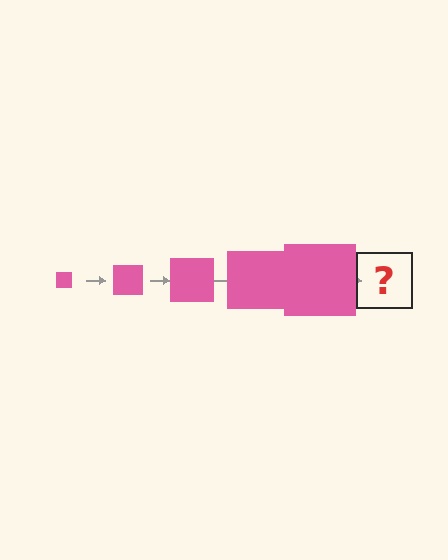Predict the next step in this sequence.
The next step is a pink square, larger than the previous one.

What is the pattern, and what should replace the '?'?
The pattern is that the square gets progressively larger each step. The '?' should be a pink square, larger than the previous one.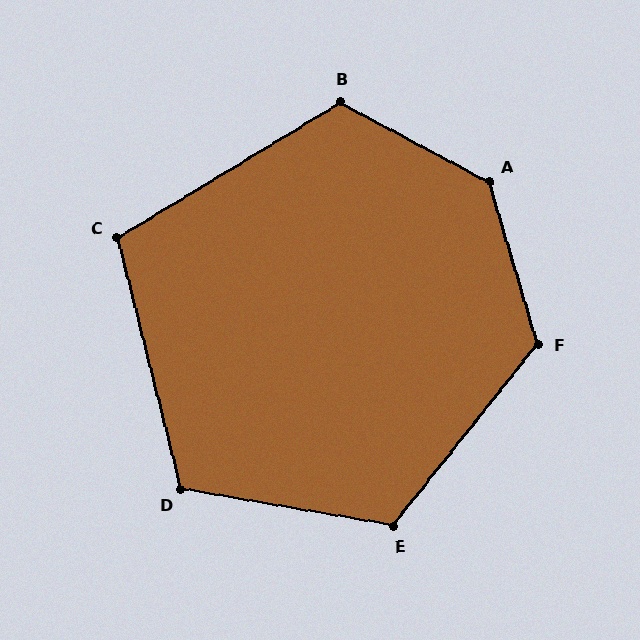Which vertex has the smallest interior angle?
C, at approximately 107 degrees.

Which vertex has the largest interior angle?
A, at approximately 134 degrees.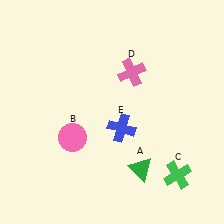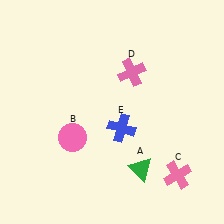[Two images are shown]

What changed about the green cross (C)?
In Image 1, C is green. In Image 2, it changed to pink.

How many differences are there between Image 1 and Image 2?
There is 1 difference between the two images.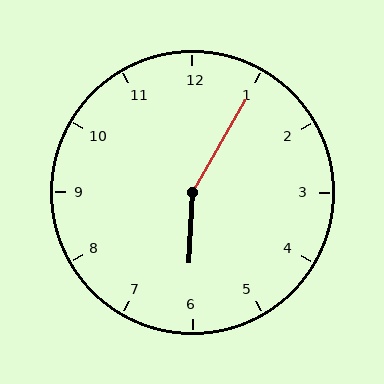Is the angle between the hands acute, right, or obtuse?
It is obtuse.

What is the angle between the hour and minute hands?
Approximately 152 degrees.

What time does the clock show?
6:05.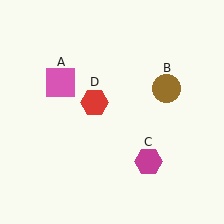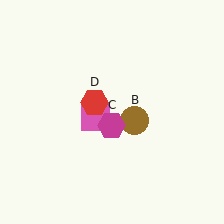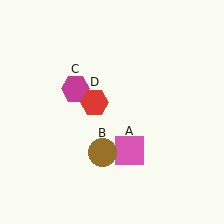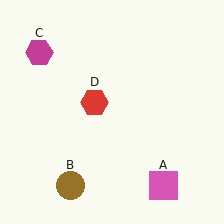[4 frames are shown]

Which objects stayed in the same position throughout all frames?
Red hexagon (object D) remained stationary.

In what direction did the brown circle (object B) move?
The brown circle (object B) moved down and to the left.